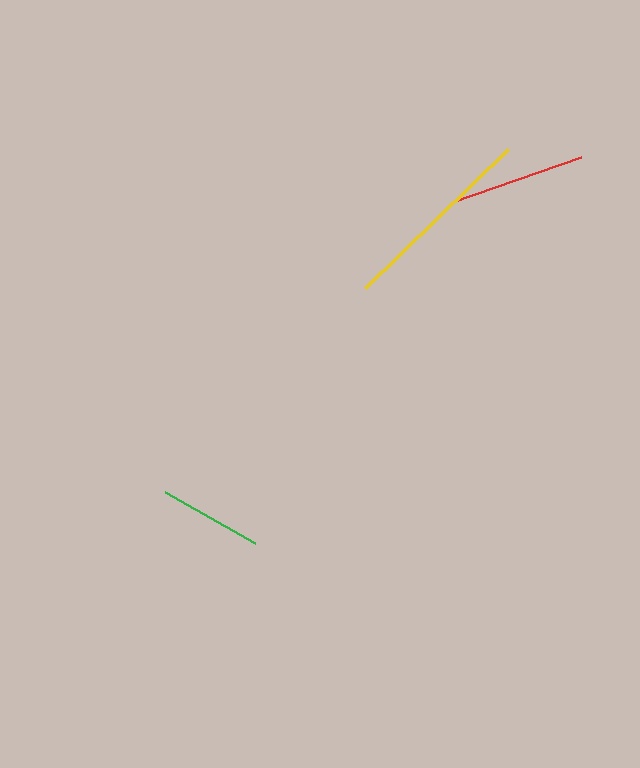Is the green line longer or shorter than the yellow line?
The yellow line is longer than the green line.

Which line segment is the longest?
The yellow line is the longest at approximately 200 pixels.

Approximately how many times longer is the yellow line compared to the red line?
The yellow line is approximately 1.5 times the length of the red line.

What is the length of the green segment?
The green segment is approximately 104 pixels long.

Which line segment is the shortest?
The green line is the shortest at approximately 104 pixels.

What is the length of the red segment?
The red segment is approximately 137 pixels long.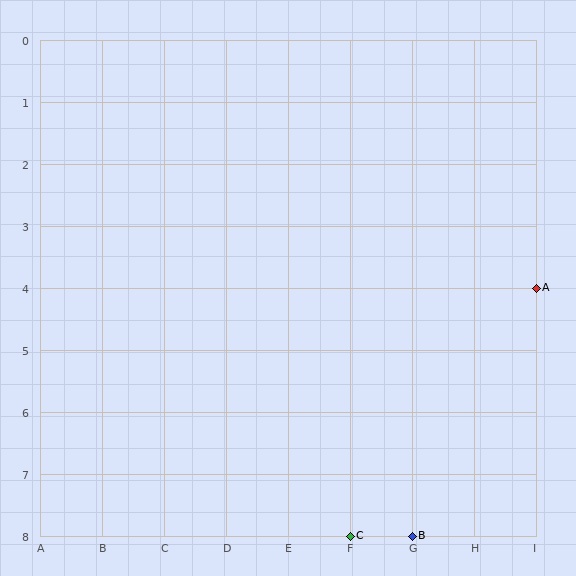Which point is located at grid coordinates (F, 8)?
Point C is at (F, 8).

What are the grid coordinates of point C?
Point C is at grid coordinates (F, 8).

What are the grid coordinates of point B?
Point B is at grid coordinates (G, 8).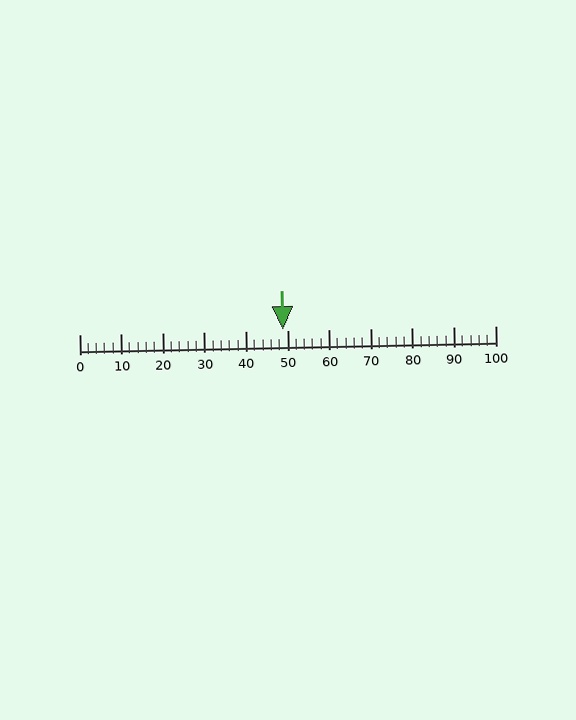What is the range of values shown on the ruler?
The ruler shows values from 0 to 100.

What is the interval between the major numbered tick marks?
The major tick marks are spaced 10 units apart.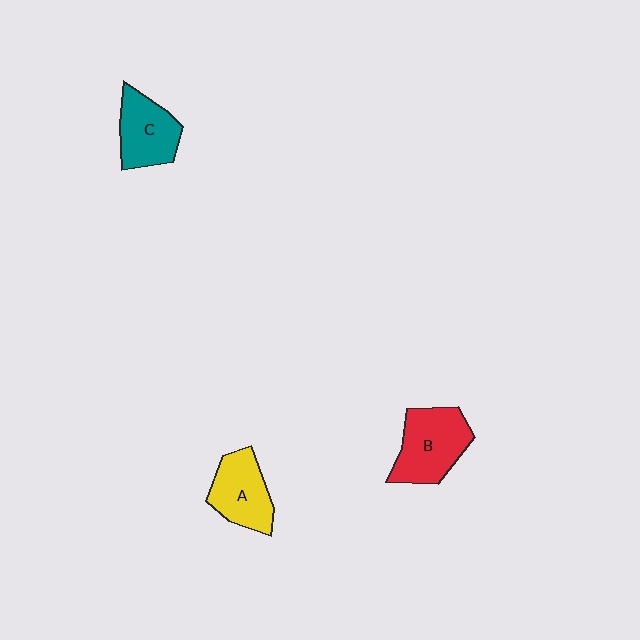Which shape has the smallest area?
Shape C (teal).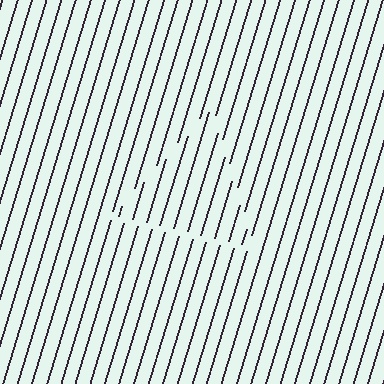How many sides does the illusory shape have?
3 sides — the line-ends trace a triangle.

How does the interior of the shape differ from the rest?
The interior of the shape contains the same grating, shifted by half a period — the contour is defined by the phase discontinuity where line-ends from the inner and outer gratings abut.